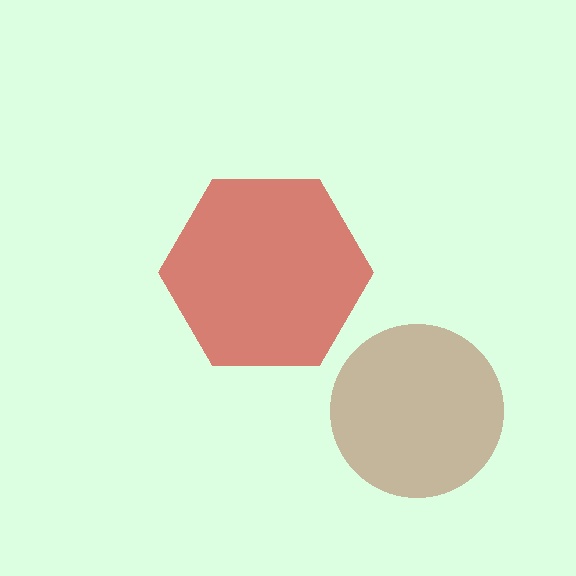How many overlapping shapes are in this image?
There are 2 overlapping shapes in the image.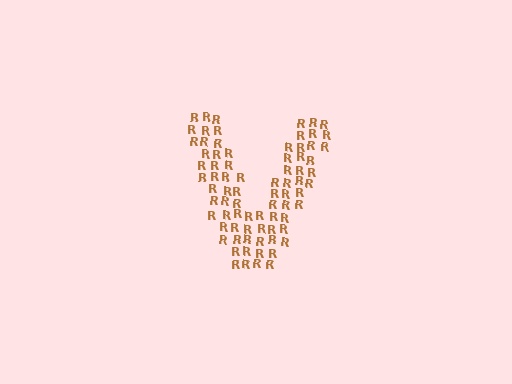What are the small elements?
The small elements are letter R's.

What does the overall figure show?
The overall figure shows the letter V.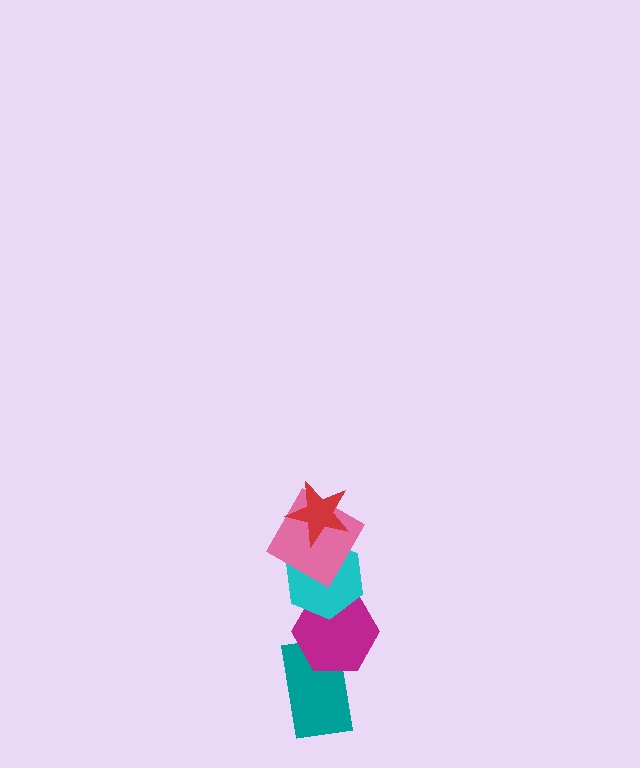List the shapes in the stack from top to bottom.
From top to bottom: the red star, the pink diamond, the cyan hexagon, the magenta hexagon, the teal rectangle.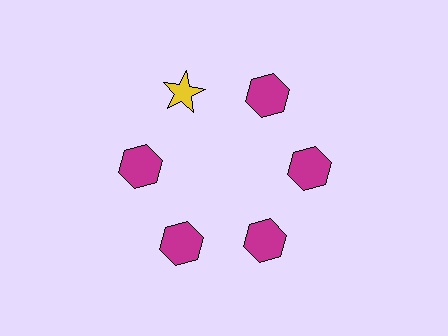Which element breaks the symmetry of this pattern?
The yellow star at roughly the 11 o'clock position breaks the symmetry. All other shapes are magenta hexagons.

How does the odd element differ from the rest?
It differs in both color (yellow instead of magenta) and shape (star instead of hexagon).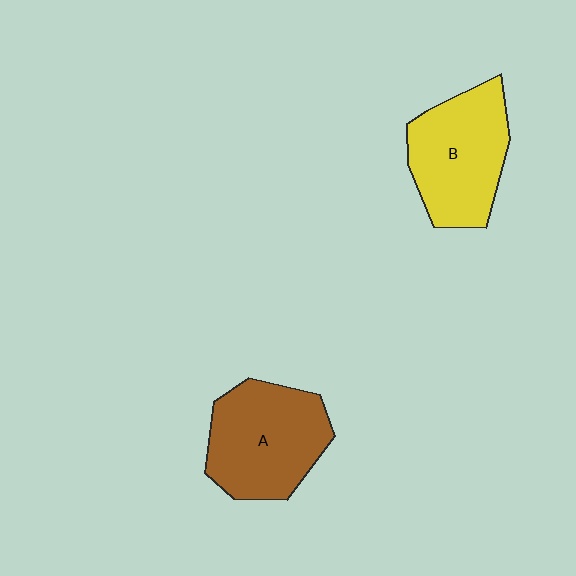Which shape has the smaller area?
Shape B (yellow).